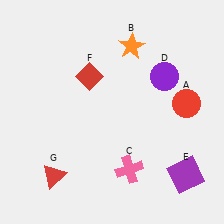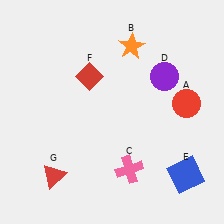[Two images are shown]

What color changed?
The square (E) changed from purple in Image 1 to blue in Image 2.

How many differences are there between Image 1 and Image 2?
There is 1 difference between the two images.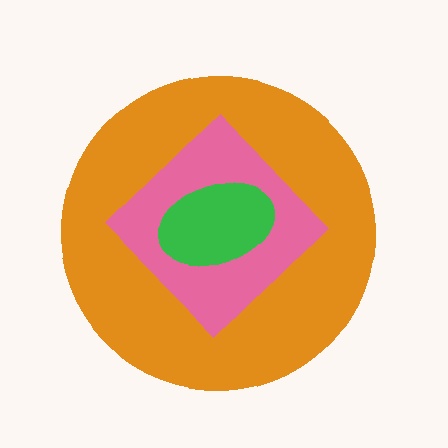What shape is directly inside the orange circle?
The pink diamond.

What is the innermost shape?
The green ellipse.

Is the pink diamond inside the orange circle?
Yes.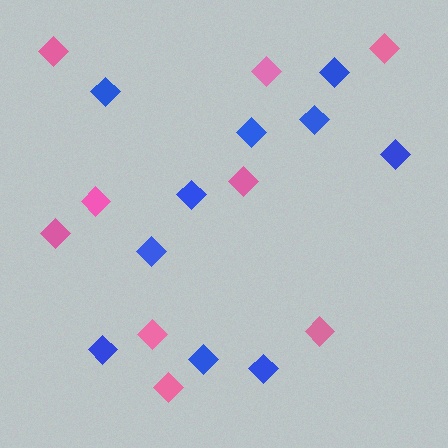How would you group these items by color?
There are 2 groups: one group of blue diamonds (10) and one group of pink diamonds (9).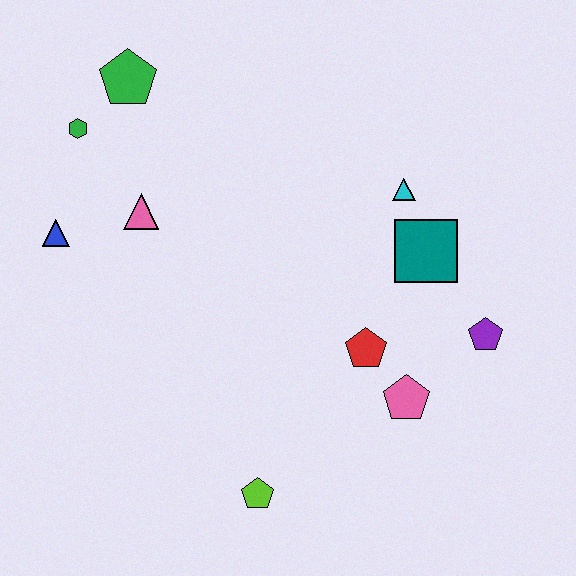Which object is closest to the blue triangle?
The pink triangle is closest to the blue triangle.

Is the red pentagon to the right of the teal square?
No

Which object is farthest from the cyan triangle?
The blue triangle is farthest from the cyan triangle.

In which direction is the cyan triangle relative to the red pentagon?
The cyan triangle is above the red pentagon.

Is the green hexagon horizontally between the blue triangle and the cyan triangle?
Yes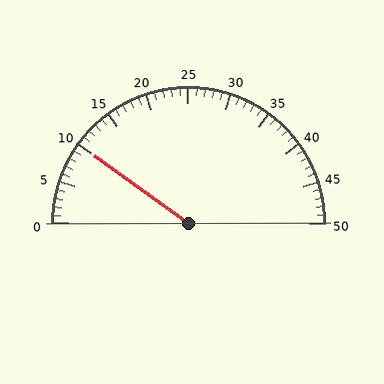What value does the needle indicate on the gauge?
The needle indicates approximately 10.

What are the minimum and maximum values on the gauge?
The gauge ranges from 0 to 50.